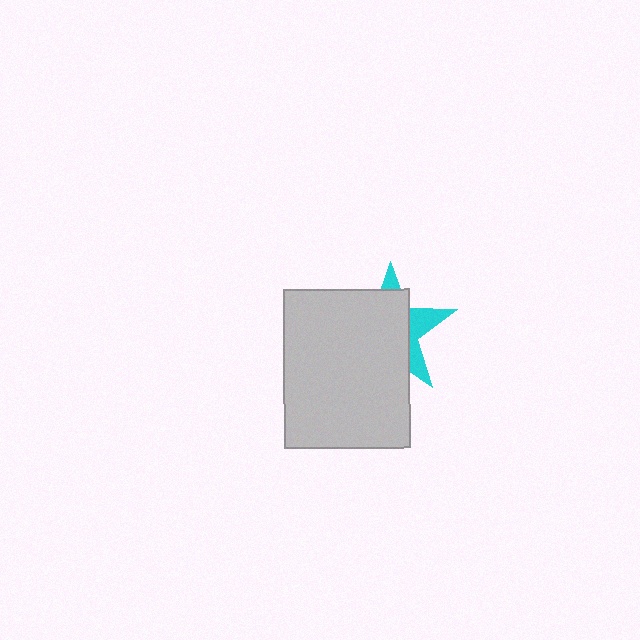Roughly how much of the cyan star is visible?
A small part of it is visible (roughly 30%).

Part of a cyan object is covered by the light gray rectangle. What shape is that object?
It is a star.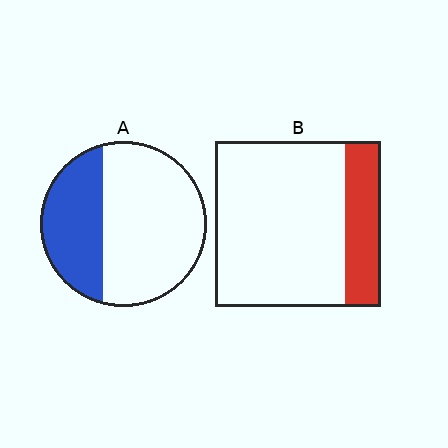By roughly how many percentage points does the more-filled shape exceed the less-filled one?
By roughly 15 percentage points (A over B).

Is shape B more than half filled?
No.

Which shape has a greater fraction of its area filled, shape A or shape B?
Shape A.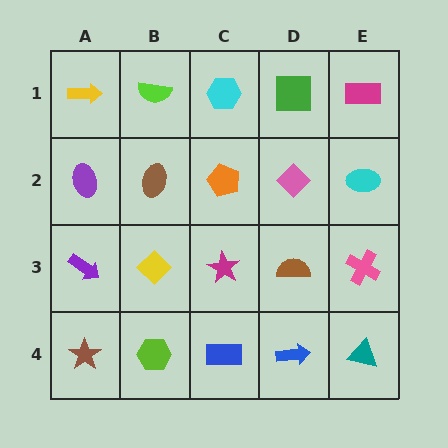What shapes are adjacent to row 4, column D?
A brown semicircle (row 3, column D), a blue rectangle (row 4, column C), a teal triangle (row 4, column E).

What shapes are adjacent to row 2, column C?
A cyan hexagon (row 1, column C), a magenta star (row 3, column C), a brown ellipse (row 2, column B), a pink diamond (row 2, column D).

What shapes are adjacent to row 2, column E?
A magenta rectangle (row 1, column E), a pink cross (row 3, column E), a pink diamond (row 2, column D).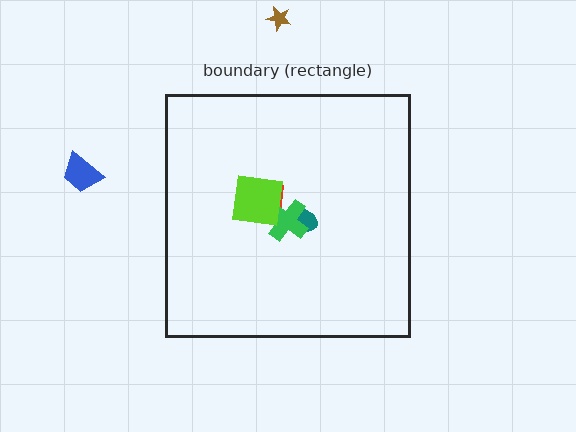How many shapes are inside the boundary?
4 inside, 2 outside.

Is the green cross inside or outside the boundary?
Inside.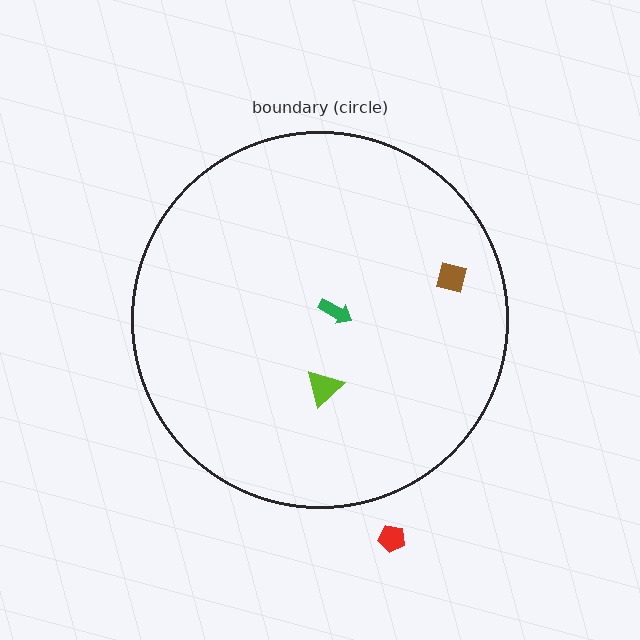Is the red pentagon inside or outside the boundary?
Outside.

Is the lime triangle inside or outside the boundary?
Inside.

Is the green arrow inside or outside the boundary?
Inside.